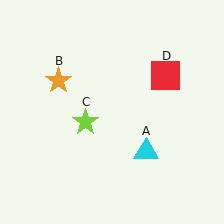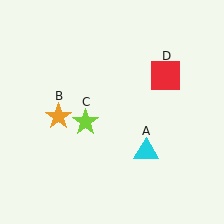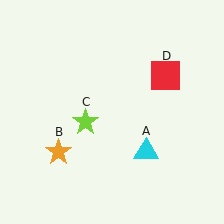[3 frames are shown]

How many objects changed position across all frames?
1 object changed position: orange star (object B).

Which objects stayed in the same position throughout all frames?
Cyan triangle (object A) and lime star (object C) and red square (object D) remained stationary.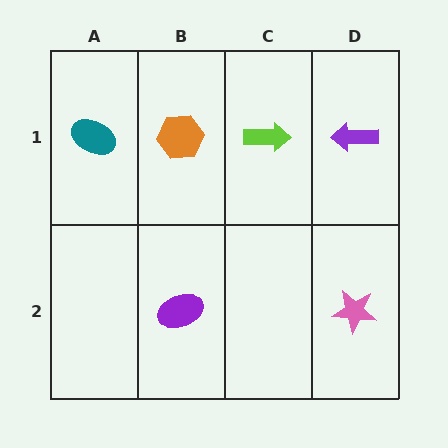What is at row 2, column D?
A pink star.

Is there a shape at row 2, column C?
No, that cell is empty.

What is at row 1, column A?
A teal ellipse.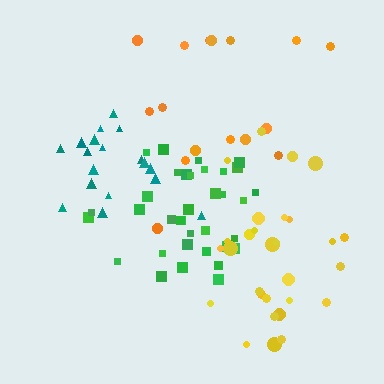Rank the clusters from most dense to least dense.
teal, green, yellow, orange.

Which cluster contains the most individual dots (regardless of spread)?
Green (35).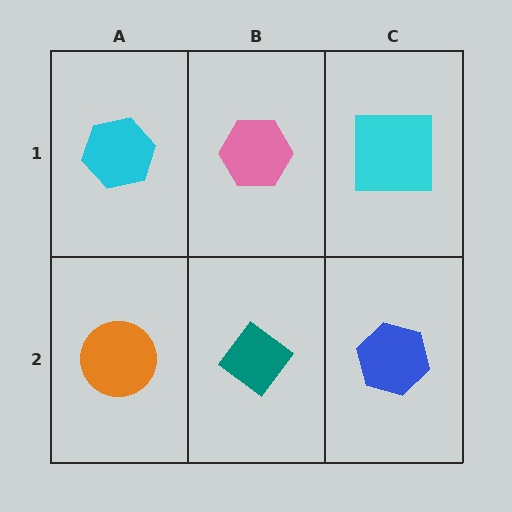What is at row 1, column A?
A cyan hexagon.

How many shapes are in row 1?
3 shapes.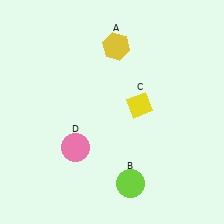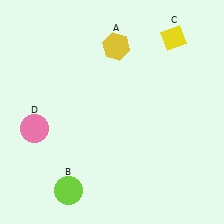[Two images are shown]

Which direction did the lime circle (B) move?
The lime circle (B) moved left.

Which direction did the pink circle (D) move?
The pink circle (D) moved left.